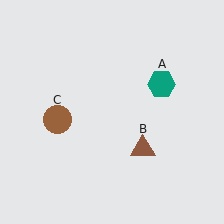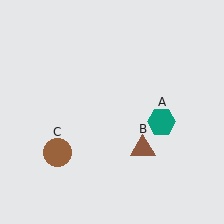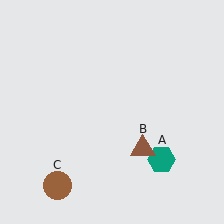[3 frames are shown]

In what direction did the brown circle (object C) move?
The brown circle (object C) moved down.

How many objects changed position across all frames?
2 objects changed position: teal hexagon (object A), brown circle (object C).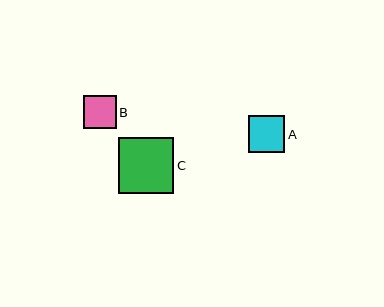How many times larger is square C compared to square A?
Square C is approximately 1.5 times the size of square A.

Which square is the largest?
Square C is the largest with a size of approximately 55 pixels.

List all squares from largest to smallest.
From largest to smallest: C, A, B.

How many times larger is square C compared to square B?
Square C is approximately 1.7 times the size of square B.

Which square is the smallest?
Square B is the smallest with a size of approximately 33 pixels.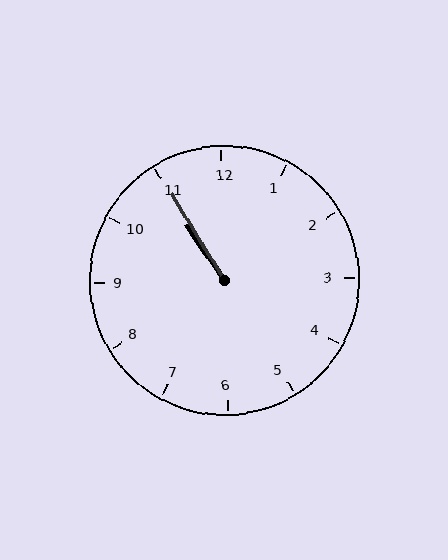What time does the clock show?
10:55.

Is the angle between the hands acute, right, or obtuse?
It is acute.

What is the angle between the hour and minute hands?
Approximately 2 degrees.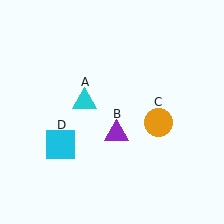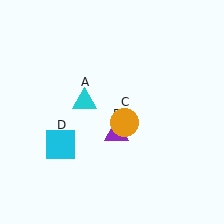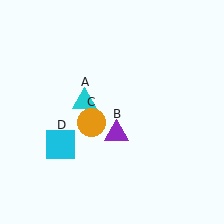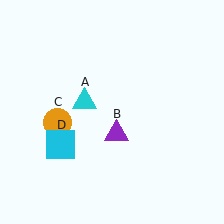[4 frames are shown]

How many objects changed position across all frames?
1 object changed position: orange circle (object C).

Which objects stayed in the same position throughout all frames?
Cyan triangle (object A) and purple triangle (object B) and cyan square (object D) remained stationary.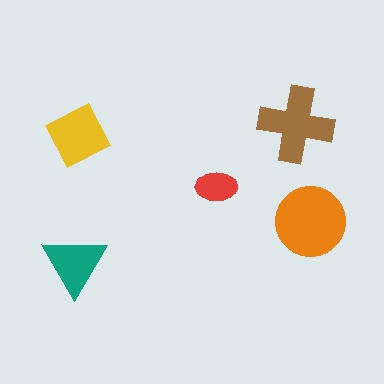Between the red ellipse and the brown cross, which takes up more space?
The brown cross.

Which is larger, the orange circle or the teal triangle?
The orange circle.